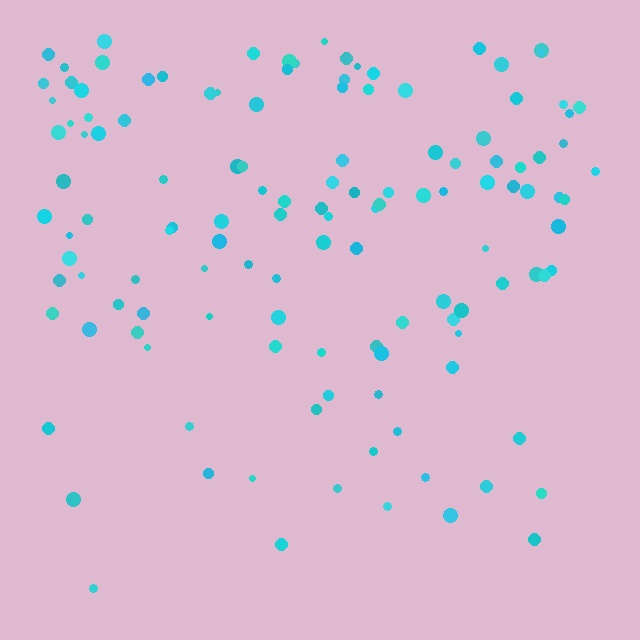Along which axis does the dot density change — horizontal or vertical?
Vertical.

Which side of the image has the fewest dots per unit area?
The bottom.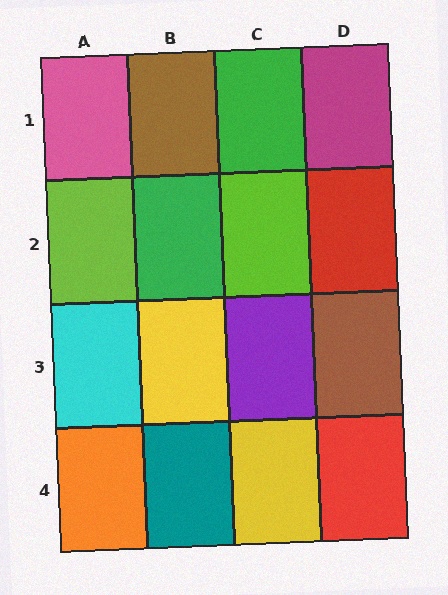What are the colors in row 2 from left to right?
Lime, green, lime, red.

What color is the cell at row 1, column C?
Green.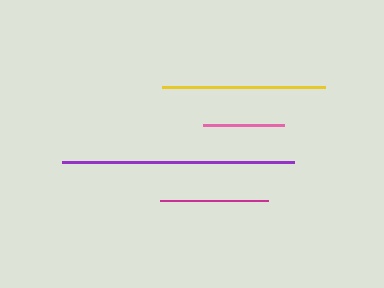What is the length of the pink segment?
The pink segment is approximately 81 pixels long.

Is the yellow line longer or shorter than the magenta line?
The yellow line is longer than the magenta line.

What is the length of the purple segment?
The purple segment is approximately 233 pixels long.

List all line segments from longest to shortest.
From longest to shortest: purple, yellow, magenta, pink.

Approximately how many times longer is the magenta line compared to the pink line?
The magenta line is approximately 1.4 times the length of the pink line.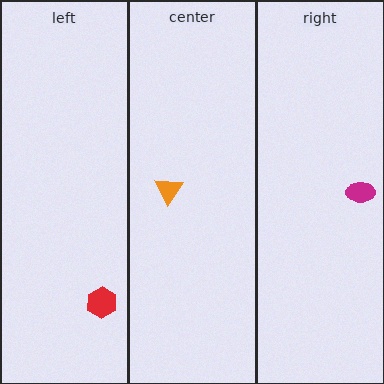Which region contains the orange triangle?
The center region.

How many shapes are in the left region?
1.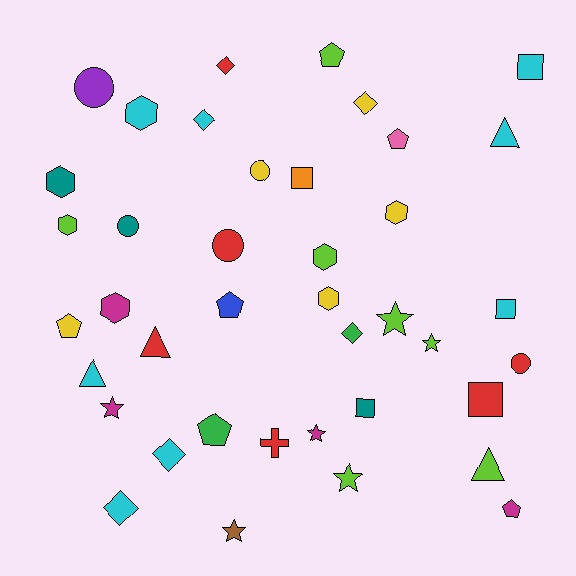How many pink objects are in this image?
There is 1 pink object.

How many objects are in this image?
There are 40 objects.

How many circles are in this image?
There are 5 circles.